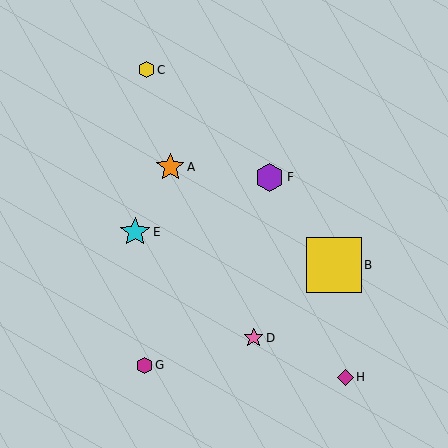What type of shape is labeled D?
Shape D is a pink star.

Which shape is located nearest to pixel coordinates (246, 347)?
The pink star (labeled D) at (254, 338) is nearest to that location.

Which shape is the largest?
The yellow square (labeled B) is the largest.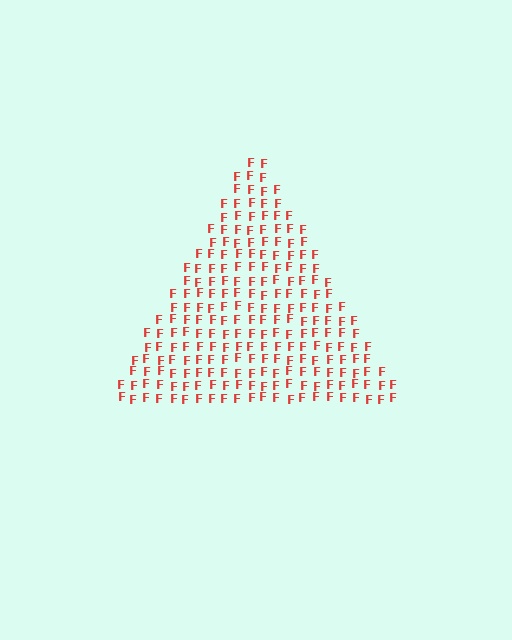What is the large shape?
The large shape is a triangle.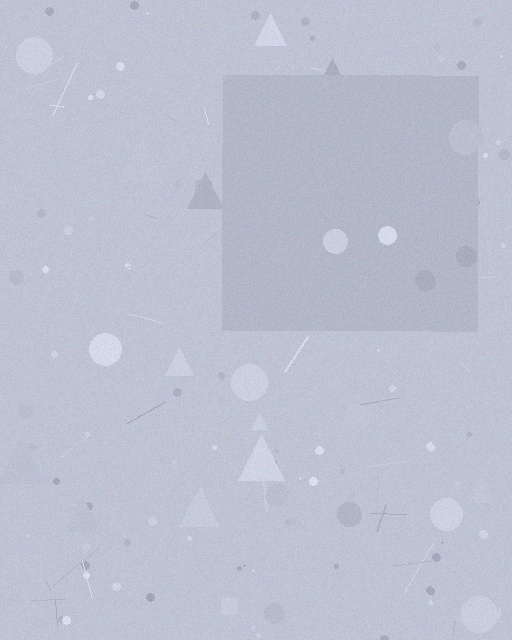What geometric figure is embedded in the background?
A square is embedded in the background.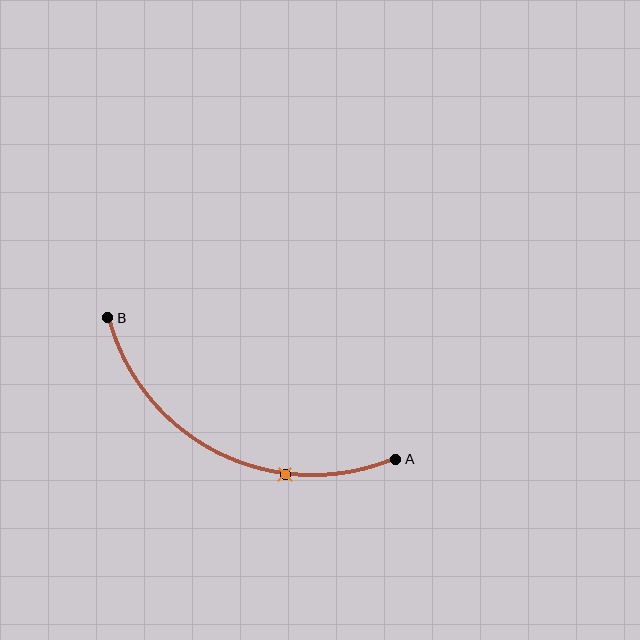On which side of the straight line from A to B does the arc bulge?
The arc bulges below the straight line connecting A and B.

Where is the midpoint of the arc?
The arc midpoint is the point on the curve farthest from the straight line joining A and B. It sits below that line.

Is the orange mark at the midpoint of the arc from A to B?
No. The orange mark lies on the arc but is closer to endpoint A. The arc midpoint would be at the point on the curve equidistant along the arc from both A and B.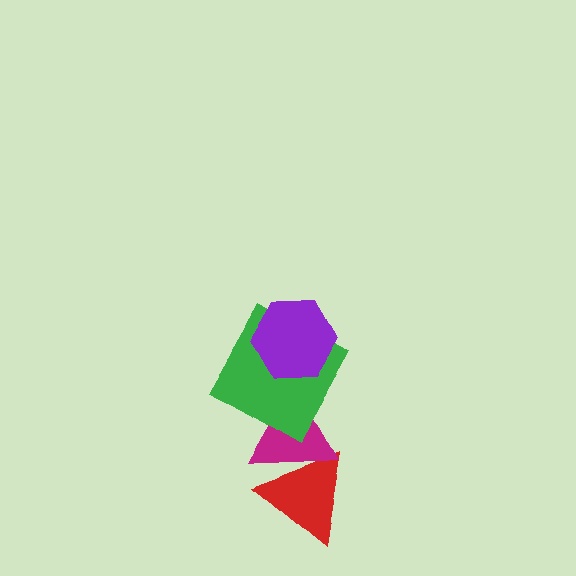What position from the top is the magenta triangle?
The magenta triangle is 3rd from the top.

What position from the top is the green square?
The green square is 2nd from the top.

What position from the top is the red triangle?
The red triangle is 4th from the top.